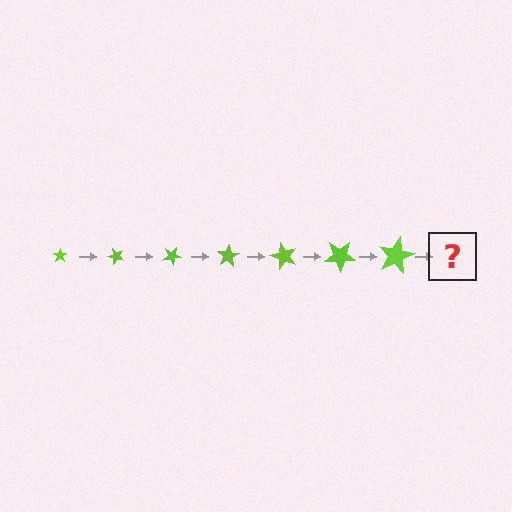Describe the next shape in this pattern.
It should be a star, larger than the previous one and rotated 350 degrees from the start.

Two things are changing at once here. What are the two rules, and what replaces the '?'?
The two rules are that the star grows larger each step and it rotates 50 degrees each step. The '?' should be a star, larger than the previous one and rotated 350 degrees from the start.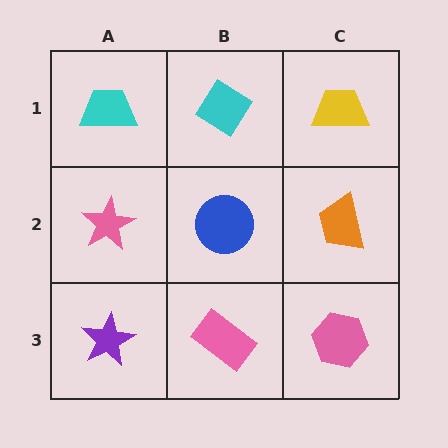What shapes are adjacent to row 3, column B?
A blue circle (row 2, column B), a purple star (row 3, column A), a pink hexagon (row 3, column C).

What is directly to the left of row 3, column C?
A pink rectangle.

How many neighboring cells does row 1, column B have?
3.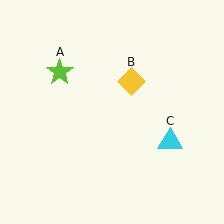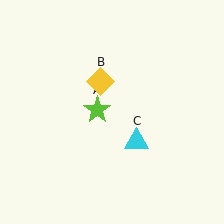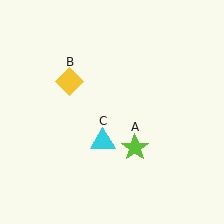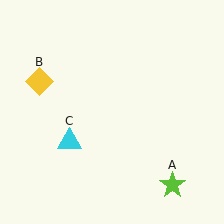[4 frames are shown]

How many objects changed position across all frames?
3 objects changed position: lime star (object A), yellow diamond (object B), cyan triangle (object C).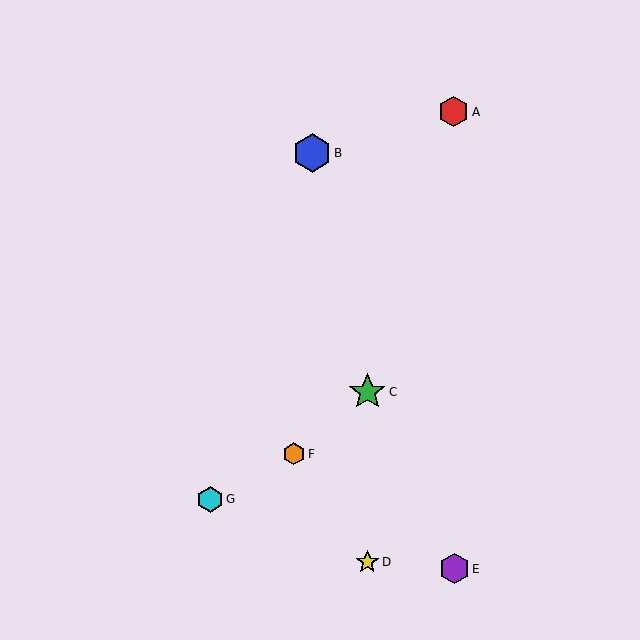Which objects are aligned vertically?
Objects C, D are aligned vertically.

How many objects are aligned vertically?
2 objects (C, D) are aligned vertically.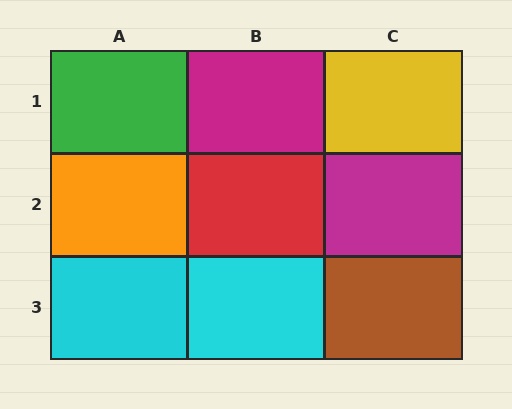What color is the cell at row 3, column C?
Brown.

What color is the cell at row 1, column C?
Yellow.